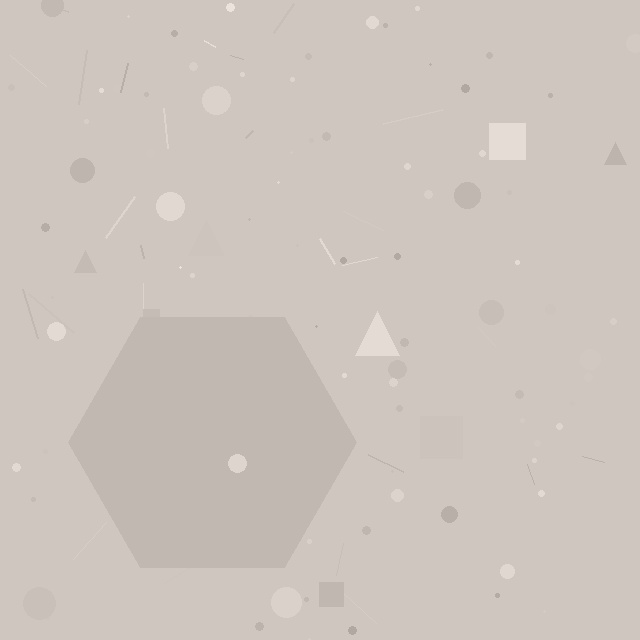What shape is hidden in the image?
A hexagon is hidden in the image.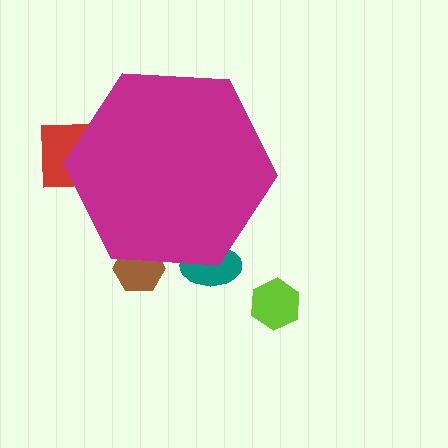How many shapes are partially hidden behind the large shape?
3 shapes are partially hidden.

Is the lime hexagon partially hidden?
No, the lime hexagon is fully visible.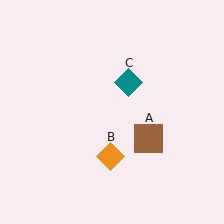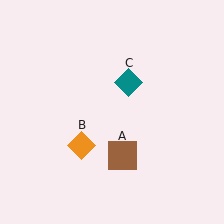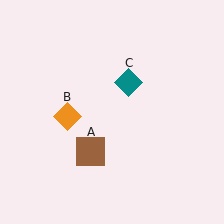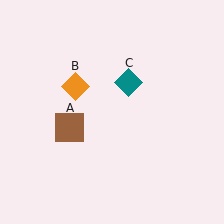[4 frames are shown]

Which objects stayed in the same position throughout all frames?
Teal diamond (object C) remained stationary.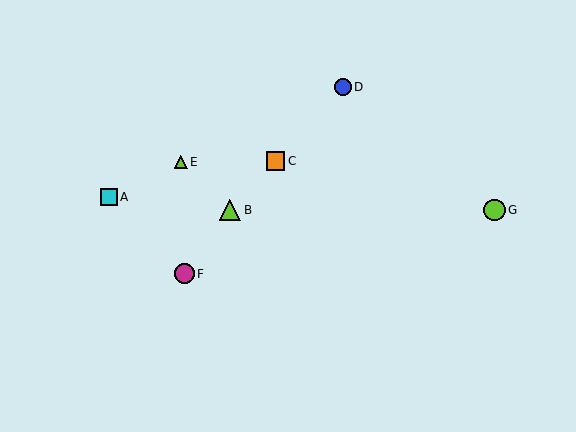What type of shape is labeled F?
Shape F is a magenta circle.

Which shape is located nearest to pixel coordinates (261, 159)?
The orange square (labeled C) at (275, 161) is nearest to that location.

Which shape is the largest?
The lime circle (labeled G) is the largest.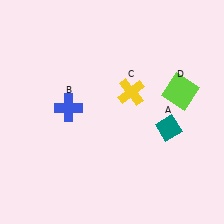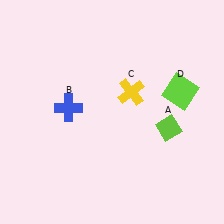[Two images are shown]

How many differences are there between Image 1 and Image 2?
There is 1 difference between the two images.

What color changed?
The diamond (A) changed from teal in Image 1 to lime in Image 2.